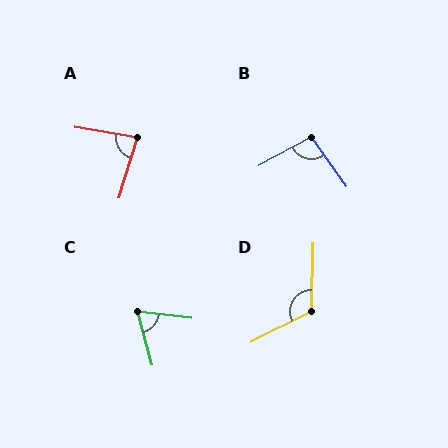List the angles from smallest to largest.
C (68°), A (82°), B (97°), D (118°).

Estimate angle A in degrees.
Approximately 82 degrees.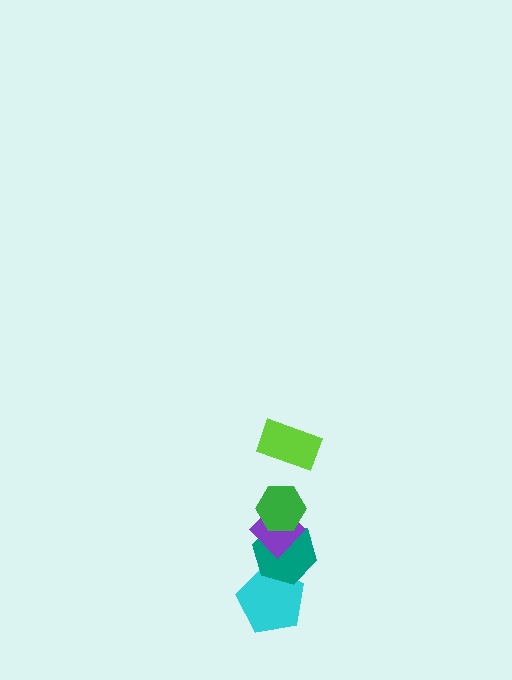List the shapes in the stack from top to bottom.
From top to bottom: the lime rectangle, the green hexagon, the purple diamond, the teal hexagon, the cyan pentagon.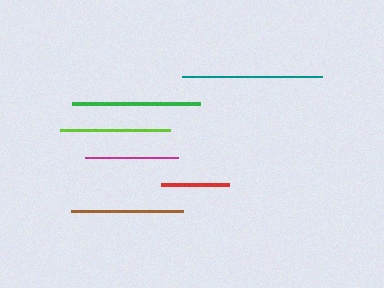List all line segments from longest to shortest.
From longest to shortest: teal, green, brown, lime, magenta, red.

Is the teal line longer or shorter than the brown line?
The teal line is longer than the brown line.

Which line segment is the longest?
The teal line is the longest at approximately 140 pixels.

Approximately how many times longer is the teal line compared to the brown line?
The teal line is approximately 1.3 times the length of the brown line.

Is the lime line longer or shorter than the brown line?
The brown line is longer than the lime line.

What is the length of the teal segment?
The teal segment is approximately 140 pixels long.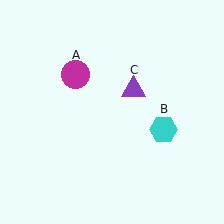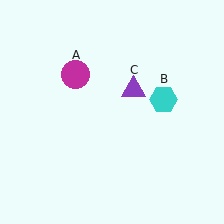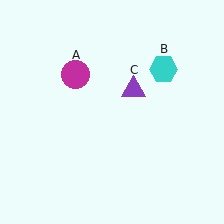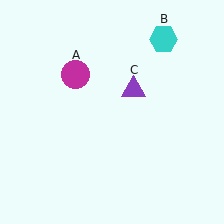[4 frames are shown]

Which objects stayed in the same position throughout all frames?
Magenta circle (object A) and purple triangle (object C) remained stationary.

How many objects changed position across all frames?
1 object changed position: cyan hexagon (object B).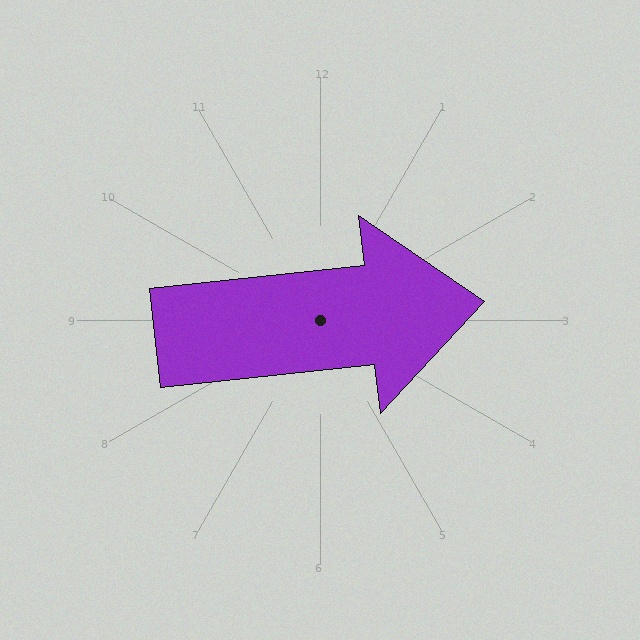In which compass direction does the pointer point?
East.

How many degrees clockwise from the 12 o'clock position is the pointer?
Approximately 84 degrees.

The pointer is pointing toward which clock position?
Roughly 3 o'clock.